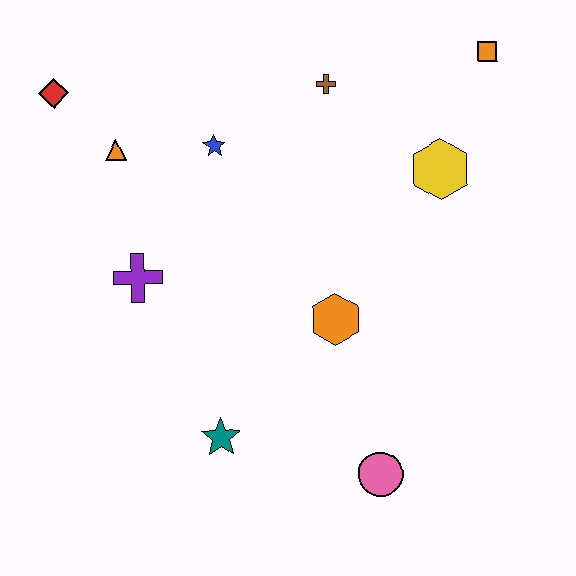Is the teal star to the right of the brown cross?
No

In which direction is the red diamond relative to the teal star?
The red diamond is above the teal star.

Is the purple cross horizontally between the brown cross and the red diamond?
Yes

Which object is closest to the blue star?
The orange triangle is closest to the blue star.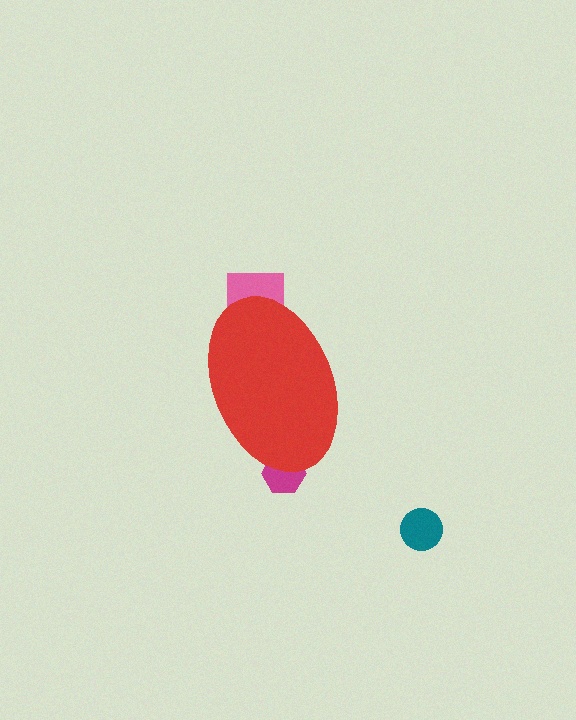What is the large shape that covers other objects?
A red ellipse.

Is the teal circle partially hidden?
No, the teal circle is fully visible.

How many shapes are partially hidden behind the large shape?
2 shapes are partially hidden.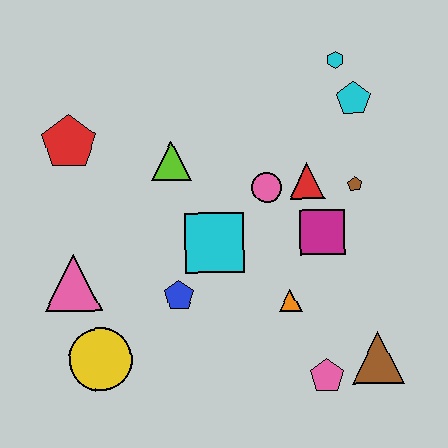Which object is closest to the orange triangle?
The magenta square is closest to the orange triangle.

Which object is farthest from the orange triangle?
The red pentagon is farthest from the orange triangle.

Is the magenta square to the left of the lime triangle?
No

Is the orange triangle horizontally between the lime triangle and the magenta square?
Yes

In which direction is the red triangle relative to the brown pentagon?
The red triangle is to the left of the brown pentagon.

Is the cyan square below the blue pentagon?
No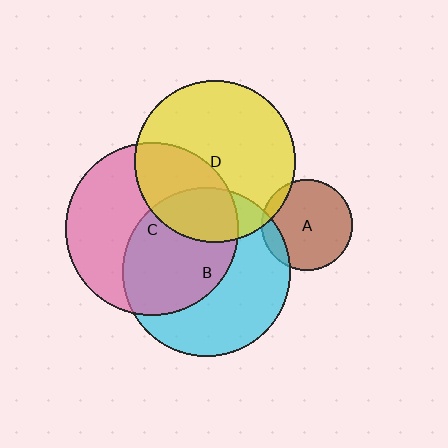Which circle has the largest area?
Circle C (pink).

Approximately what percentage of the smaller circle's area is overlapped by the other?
Approximately 20%.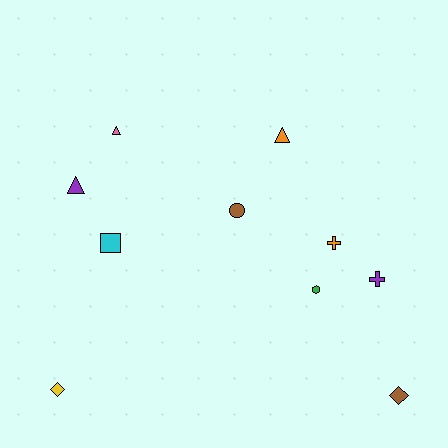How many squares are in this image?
There is 1 square.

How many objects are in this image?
There are 10 objects.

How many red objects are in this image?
There are no red objects.